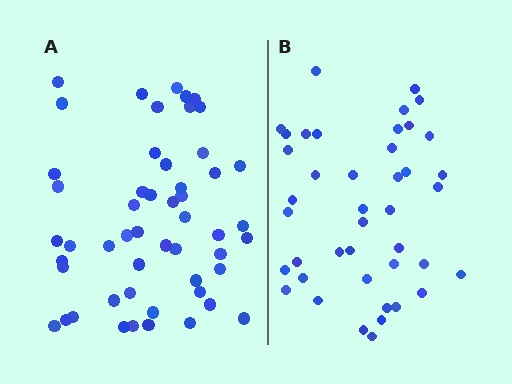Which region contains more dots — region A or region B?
Region A (the left region) has more dots.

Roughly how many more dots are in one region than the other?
Region A has roughly 10 or so more dots than region B.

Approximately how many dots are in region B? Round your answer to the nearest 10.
About 40 dots. (The exact count is 42, which rounds to 40.)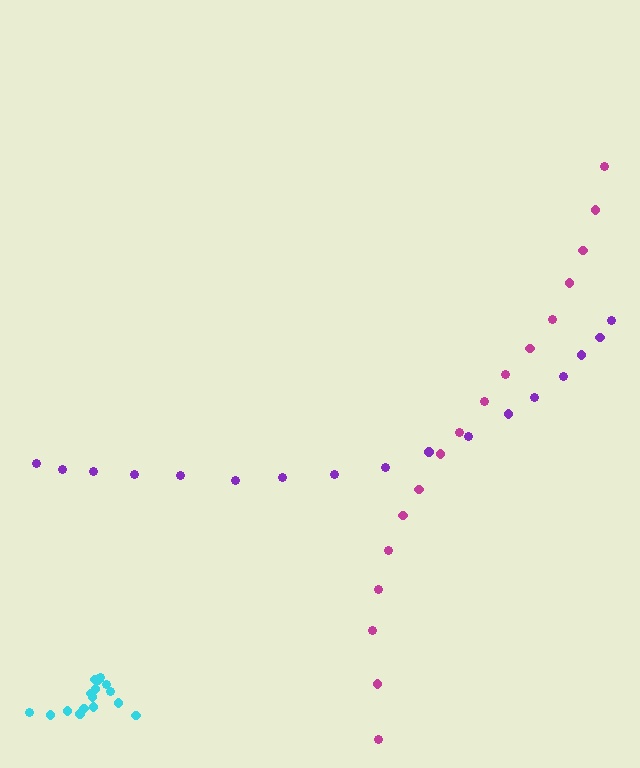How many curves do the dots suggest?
There are 3 distinct paths.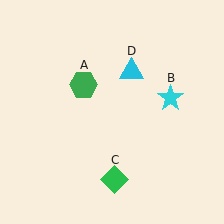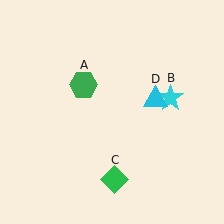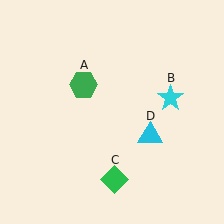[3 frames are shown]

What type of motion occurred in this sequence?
The cyan triangle (object D) rotated clockwise around the center of the scene.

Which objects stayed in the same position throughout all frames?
Green hexagon (object A) and cyan star (object B) and green diamond (object C) remained stationary.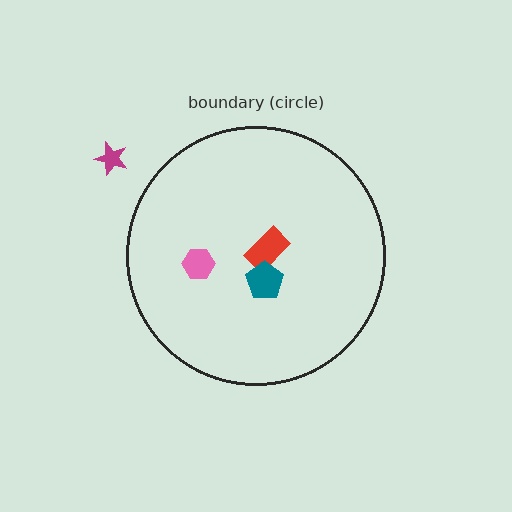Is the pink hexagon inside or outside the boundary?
Inside.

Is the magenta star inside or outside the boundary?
Outside.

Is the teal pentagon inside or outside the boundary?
Inside.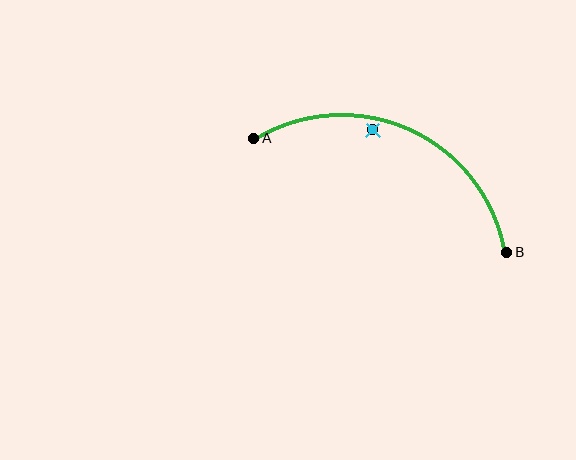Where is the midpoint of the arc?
The arc midpoint is the point on the curve farthest from the straight line joining A and B. It sits above that line.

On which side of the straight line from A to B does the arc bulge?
The arc bulges above the straight line connecting A and B.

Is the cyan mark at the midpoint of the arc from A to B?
No — the cyan mark does not lie on the arc at all. It sits slightly inside the curve.